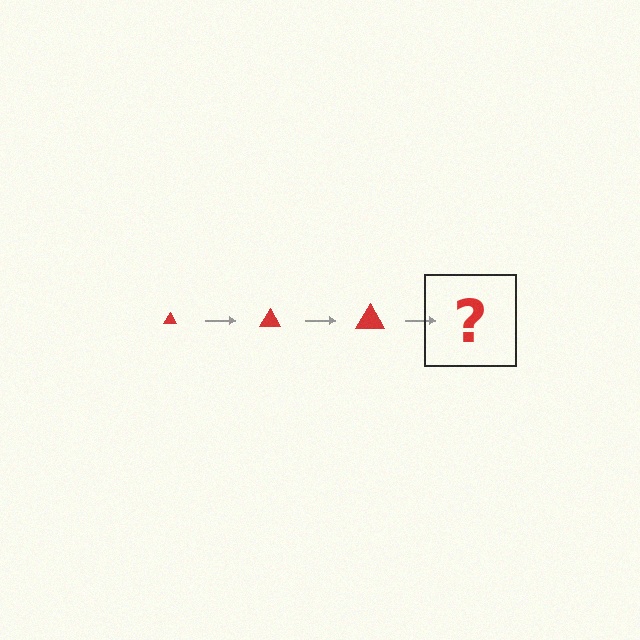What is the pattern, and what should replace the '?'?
The pattern is that the triangle gets progressively larger each step. The '?' should be a red triangle, larger than the previous one.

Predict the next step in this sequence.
The next step is a red triangle, larger than the previous one.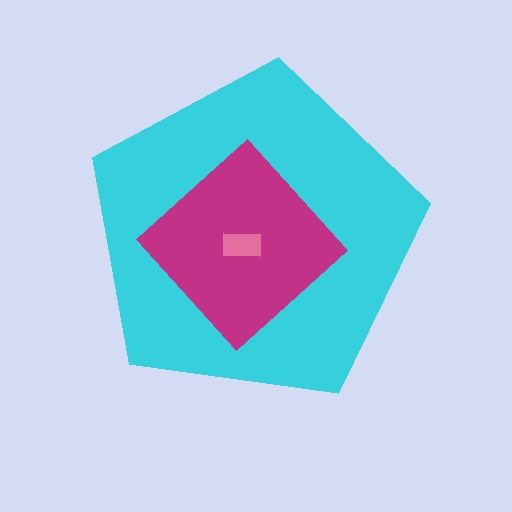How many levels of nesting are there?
3.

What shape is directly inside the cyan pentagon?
The magenta diamond.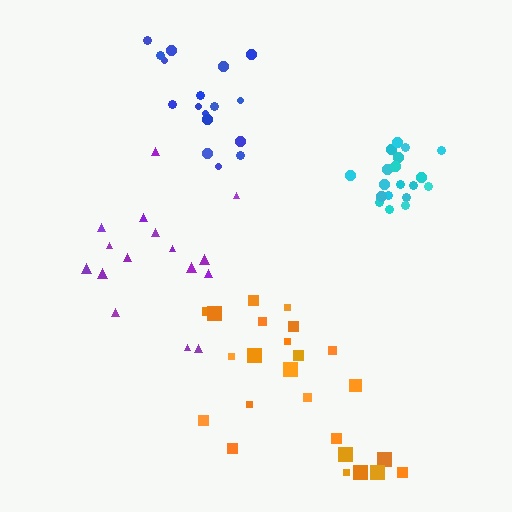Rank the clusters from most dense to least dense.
cyan, blue, purple, orange.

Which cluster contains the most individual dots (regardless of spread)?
Orange (24).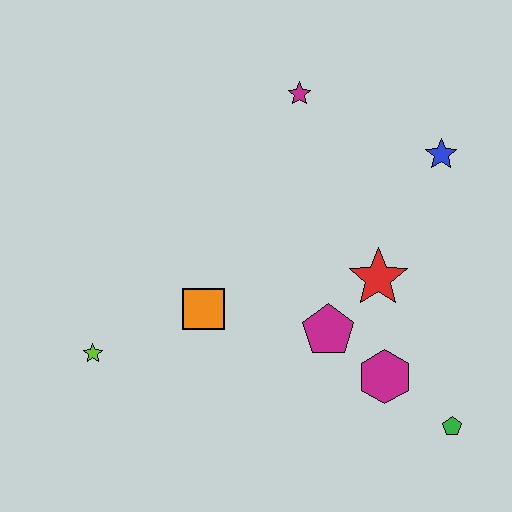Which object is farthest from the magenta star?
The green pentagon is farthest from the magenta star.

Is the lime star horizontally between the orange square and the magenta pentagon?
No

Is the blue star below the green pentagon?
No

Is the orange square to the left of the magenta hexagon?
Yes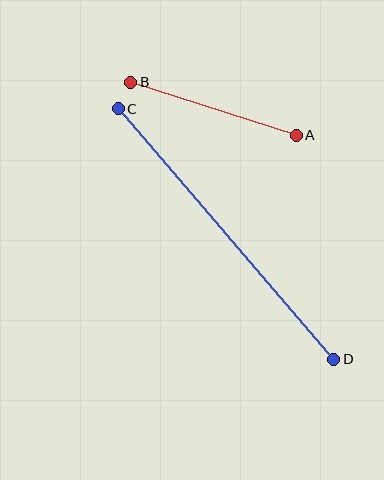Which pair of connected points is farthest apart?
Points C and D are farthest apart.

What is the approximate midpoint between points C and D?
The midpoint is at approximately (226, 234) pixels.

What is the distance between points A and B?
The distance is approximately 174 pixels.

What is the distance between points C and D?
The distance is approximately 330 pixels.